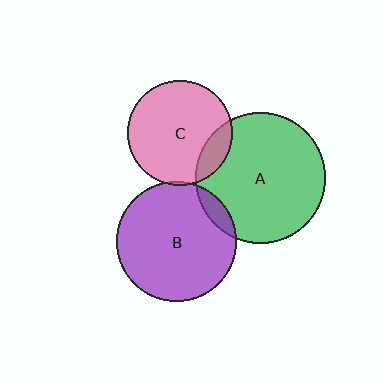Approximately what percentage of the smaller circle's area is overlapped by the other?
Approximately 15%.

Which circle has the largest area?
Circle A (green).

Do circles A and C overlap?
Yes.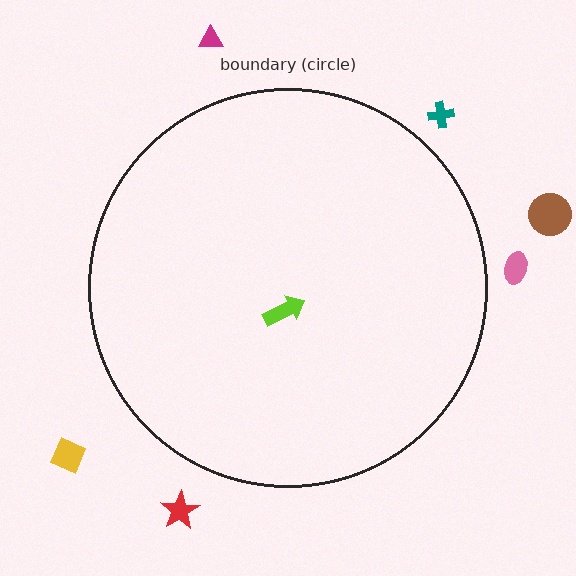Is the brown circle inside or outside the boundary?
Outside.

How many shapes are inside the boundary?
1 inside, 6 outside.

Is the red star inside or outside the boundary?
Outside.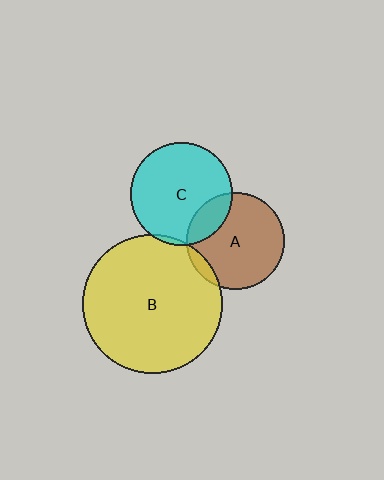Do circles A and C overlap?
Yes.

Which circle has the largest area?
Circle B (yellow).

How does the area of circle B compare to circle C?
Approximately 1.9 times.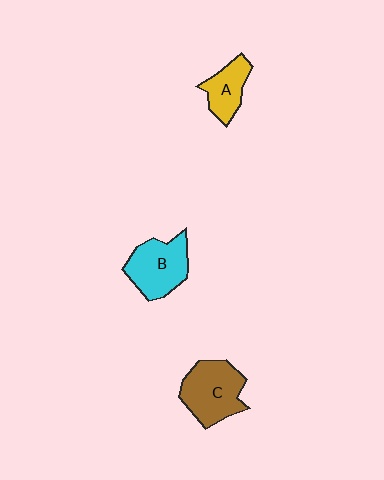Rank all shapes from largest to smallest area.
From largest to smallest: C (brown), B (cyan), A (yellow).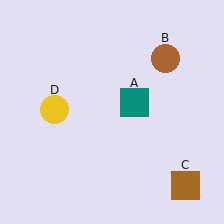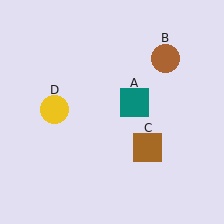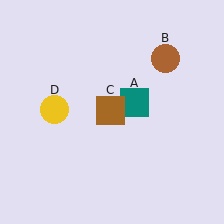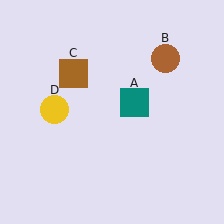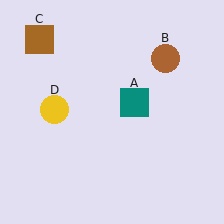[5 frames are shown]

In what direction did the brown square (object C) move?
The brown square (object C) moved up and to the left.